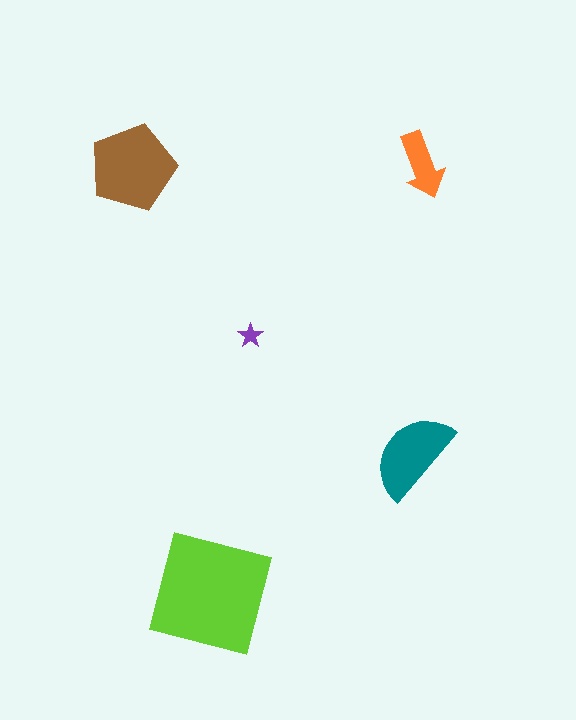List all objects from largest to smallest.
The lime square, the brown pentagon, the teal semicircle, the orange arrow, the purple star.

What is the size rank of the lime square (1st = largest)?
1st.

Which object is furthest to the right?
The orange arrow is rightmost.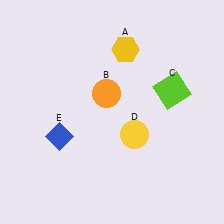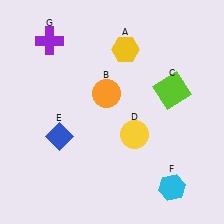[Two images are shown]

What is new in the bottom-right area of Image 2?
A cyan hexagon (F) was added in the bottom-right area of Image 2.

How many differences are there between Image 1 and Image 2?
There are 2 differences between the two images.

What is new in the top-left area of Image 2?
A purple cross (G) was added in the top-left area of Image 2.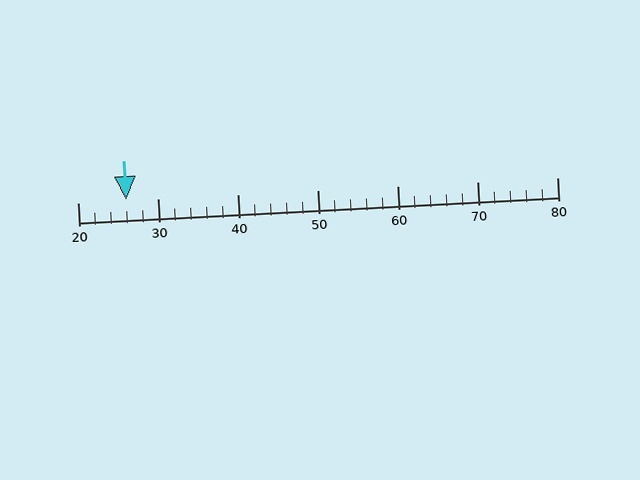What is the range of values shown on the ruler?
The ruler shows values from 20 to 80.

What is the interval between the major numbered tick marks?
The major tick marks are spaced 10 units apart.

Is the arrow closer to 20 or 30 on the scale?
The arrow is closer to 30.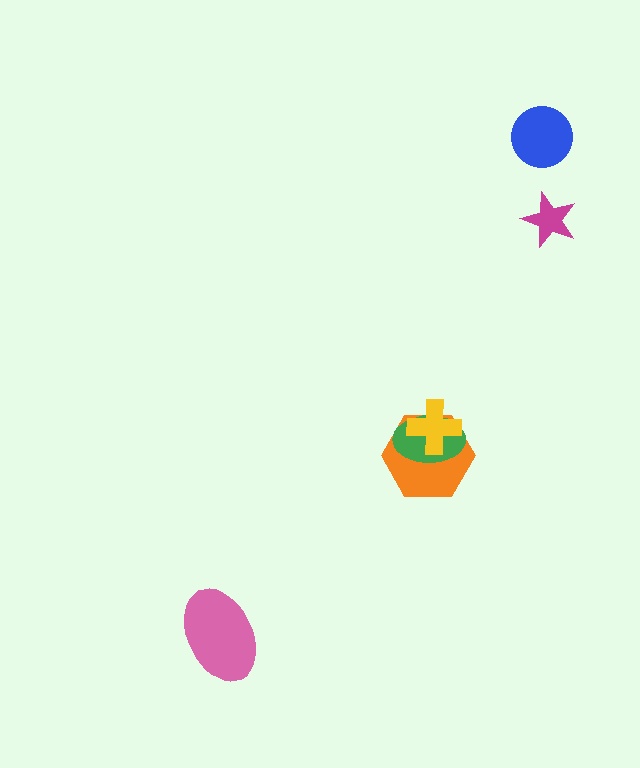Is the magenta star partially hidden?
No, no other shape covers it.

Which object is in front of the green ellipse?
The yellow cross is in front of the green ellipse.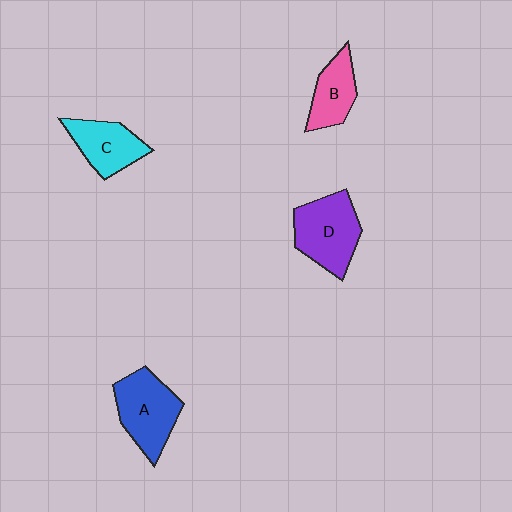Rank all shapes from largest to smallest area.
From largest to smallest: D (purple), A (blue), C (cyan), B (pink).